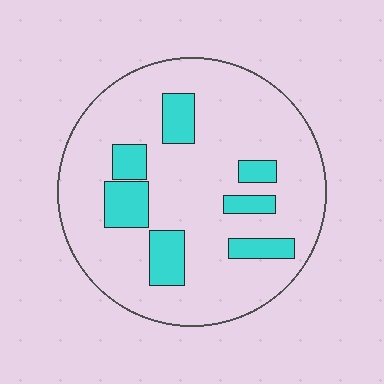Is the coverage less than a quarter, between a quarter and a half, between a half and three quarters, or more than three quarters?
Less than a quarter.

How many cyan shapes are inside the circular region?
7.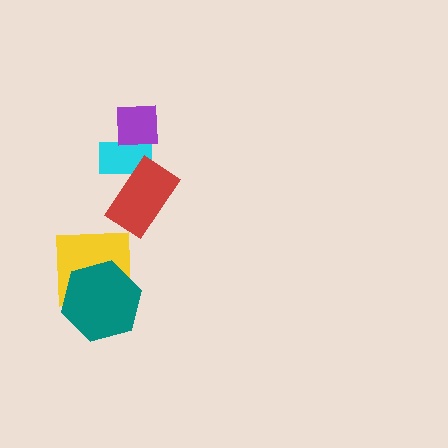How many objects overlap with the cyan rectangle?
2 objects overlap with the cyan rectangle.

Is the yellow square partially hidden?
Yes, it is partially covered by another shape.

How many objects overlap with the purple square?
1 object overlaps with the purple square.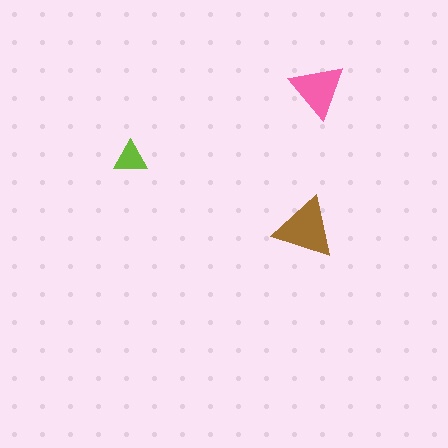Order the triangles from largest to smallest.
the brown one, the pink one, the lime one.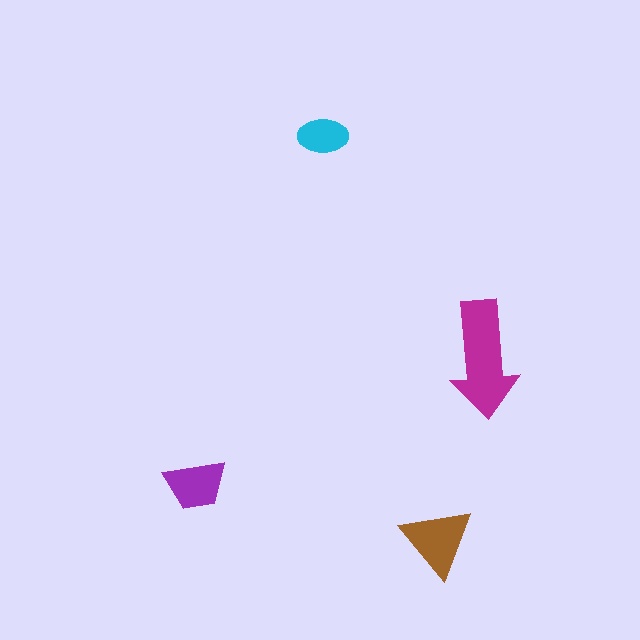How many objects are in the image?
There are 4 objects in the image.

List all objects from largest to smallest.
The magenta arrow, the brown triangle, the purple trapezoid, the cyan ellipse.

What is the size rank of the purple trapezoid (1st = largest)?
3rd.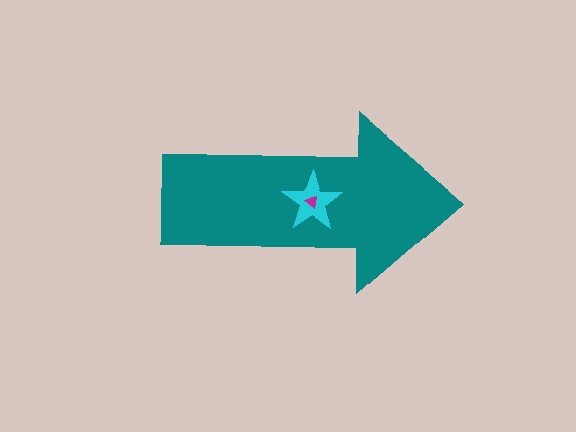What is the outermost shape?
The teal arrow.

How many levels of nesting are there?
3.